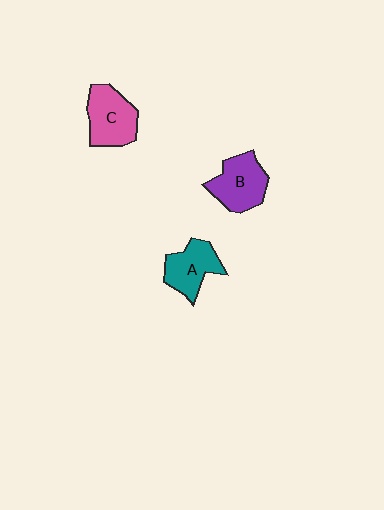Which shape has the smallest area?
Shape A (teal).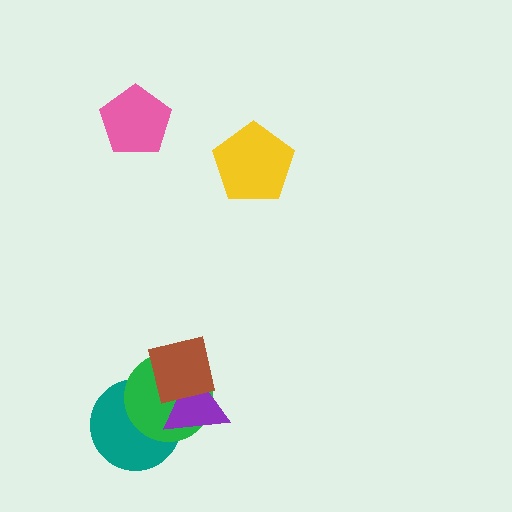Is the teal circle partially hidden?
Yes, it is partially covered by another shape.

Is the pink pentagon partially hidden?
No, no other shape covers it.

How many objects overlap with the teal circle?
3 objects overlap with the teal circle.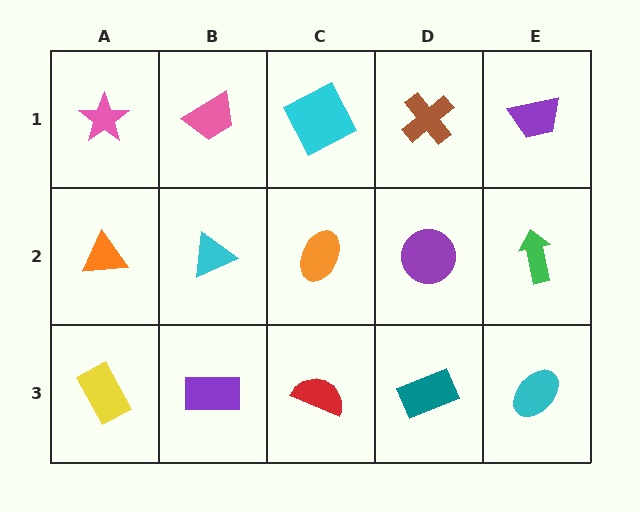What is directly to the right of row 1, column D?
A purple trapezoid.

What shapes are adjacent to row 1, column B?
A cyan triangle (row 2, column B), a pink star (row 1, column A), a cyan square (row 1, column C).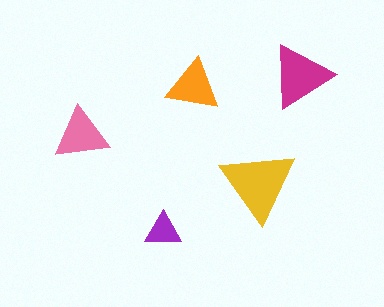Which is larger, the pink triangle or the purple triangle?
The pink one.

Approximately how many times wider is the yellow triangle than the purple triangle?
About 2 times wider.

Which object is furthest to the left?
The pink triangle is leftmost.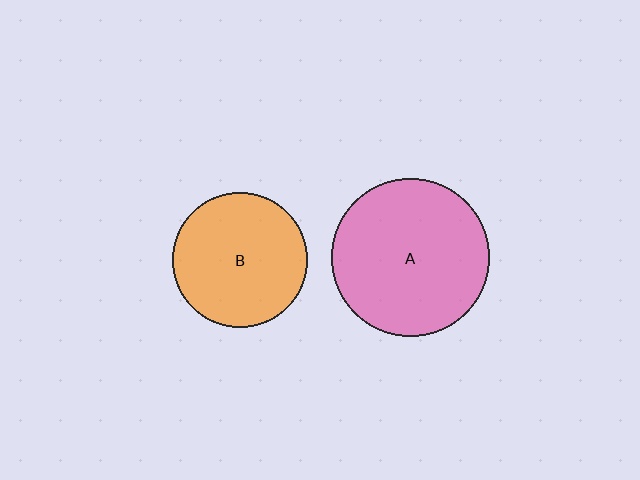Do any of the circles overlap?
No, none of the circles overlap.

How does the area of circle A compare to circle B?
Approximately 1.4 times.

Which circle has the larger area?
Circle A (pink).